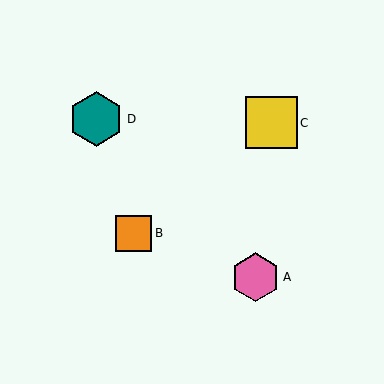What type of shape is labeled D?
Shape D is a teal hexagon.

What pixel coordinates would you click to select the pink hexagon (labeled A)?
Click at (256, 277) to select the pink hexagon A.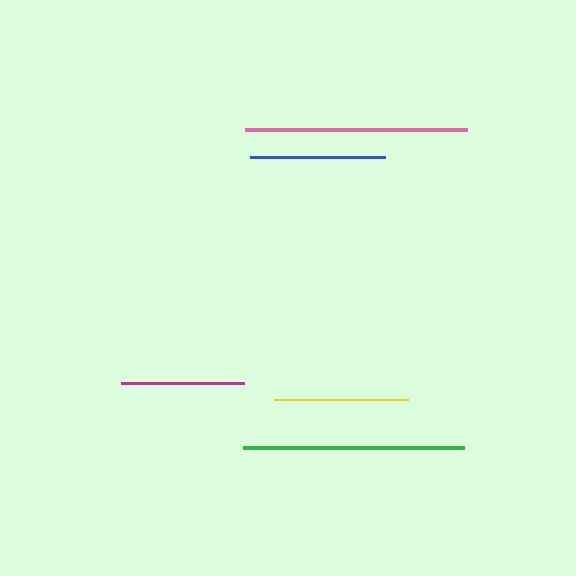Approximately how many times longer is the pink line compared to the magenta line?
The pink line is approximately 1.8 times the length of the magenta line.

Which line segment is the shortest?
The magenta line is the shortest at approximately 123 pixels.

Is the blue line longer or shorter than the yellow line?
The blue line is longer than the yellow line.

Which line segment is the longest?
The pink line is the longest at approximately 223 pixels.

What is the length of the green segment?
The green segment is approximately 221 pixels long.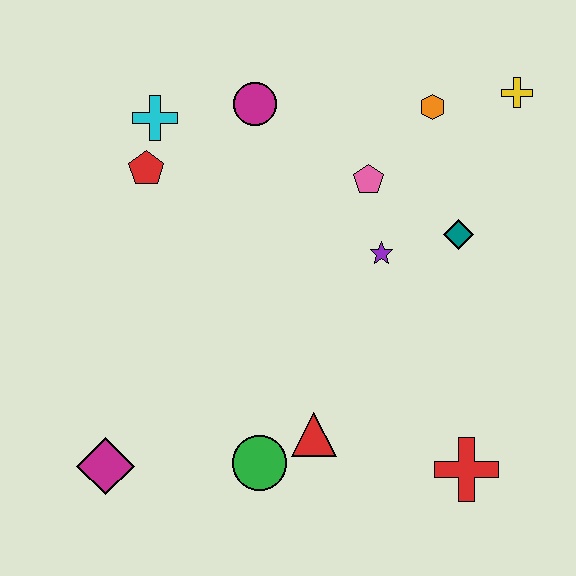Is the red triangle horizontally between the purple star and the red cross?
No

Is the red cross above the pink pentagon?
No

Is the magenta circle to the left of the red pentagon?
No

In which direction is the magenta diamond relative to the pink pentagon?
The magenta diamond is below the pink pentagon.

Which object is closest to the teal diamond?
The purple star is closest to the teal diamond.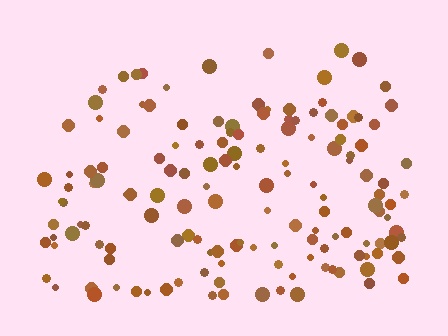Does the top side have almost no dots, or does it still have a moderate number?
Still a moderate number, just noticeably fewer than the bottom.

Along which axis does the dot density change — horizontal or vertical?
Vertical.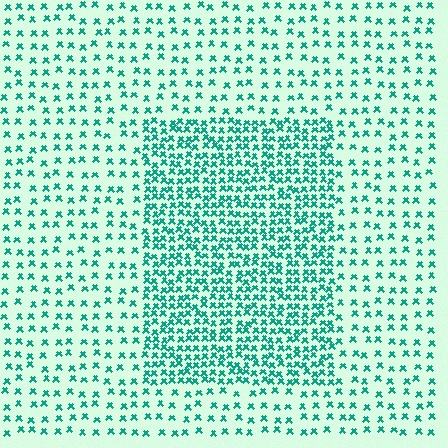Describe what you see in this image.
The image contains small teal elements arranged at two different densities. A rectangle-shaped region is visible where the elements are more densely packed than the surrounding area.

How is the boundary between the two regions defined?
The boundary is defined by a change in element density (approximately 2.4x ratio). All elements are the same color, size, and shape.